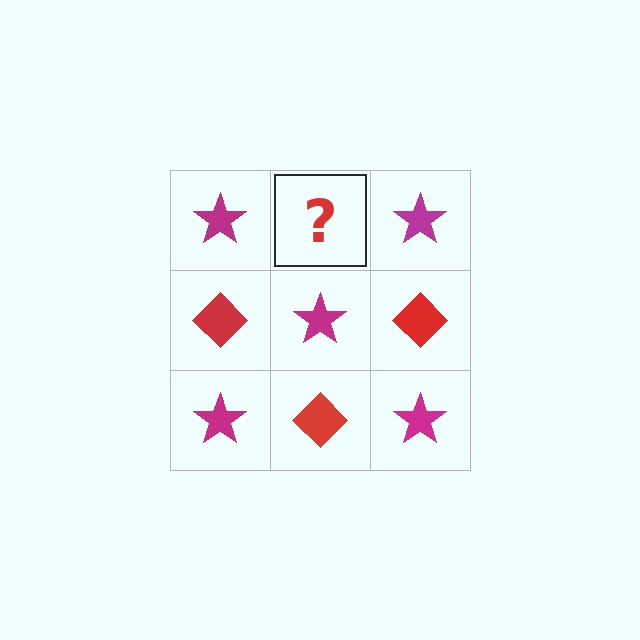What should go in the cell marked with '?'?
The missing cell should contain a red diamond.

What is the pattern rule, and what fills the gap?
The rule is that it alternates magenta star and red diamond in a checkerboard pattern. The gap should be filled with a red diamond.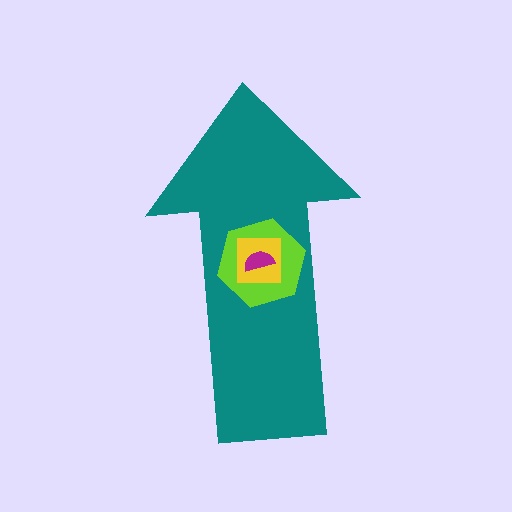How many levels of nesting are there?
4.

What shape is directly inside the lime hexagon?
The yellow square.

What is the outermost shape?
The teal arrow.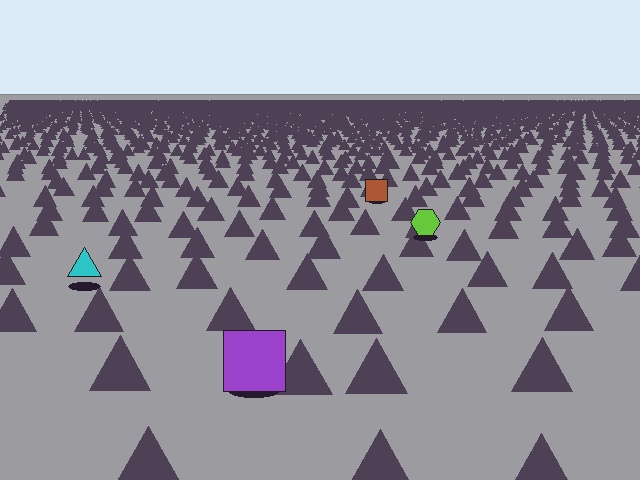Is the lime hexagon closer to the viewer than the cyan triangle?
No. The cyan triangle is closer — you can tell from the texture gradient: the ground texture is coarser near it.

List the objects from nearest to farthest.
From nearest to farthest: the purple square, the cyan triangle, the lime hexagon, the brown square.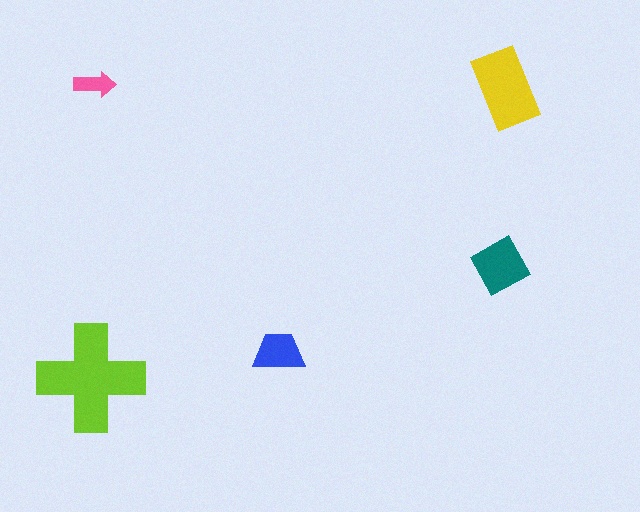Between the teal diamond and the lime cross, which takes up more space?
The lime cross.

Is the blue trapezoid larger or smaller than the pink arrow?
Larger.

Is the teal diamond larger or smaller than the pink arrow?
Larger.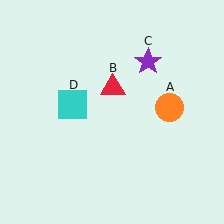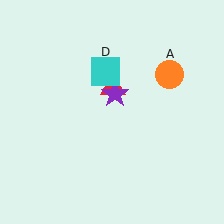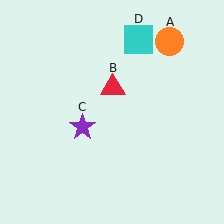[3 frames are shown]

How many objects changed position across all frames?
3 objects changed position: orange circle (object A), purple star (object C), cyan square (object D).